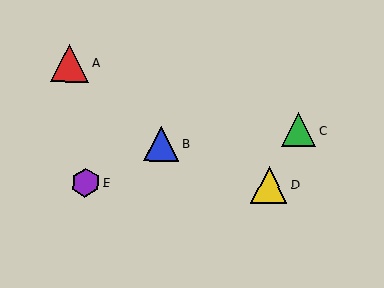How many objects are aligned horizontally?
2 objects (D, E) are aligned horizontally.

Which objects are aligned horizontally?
Objects D, E are aligned horizontally.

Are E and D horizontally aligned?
Yes, both are at y≈183.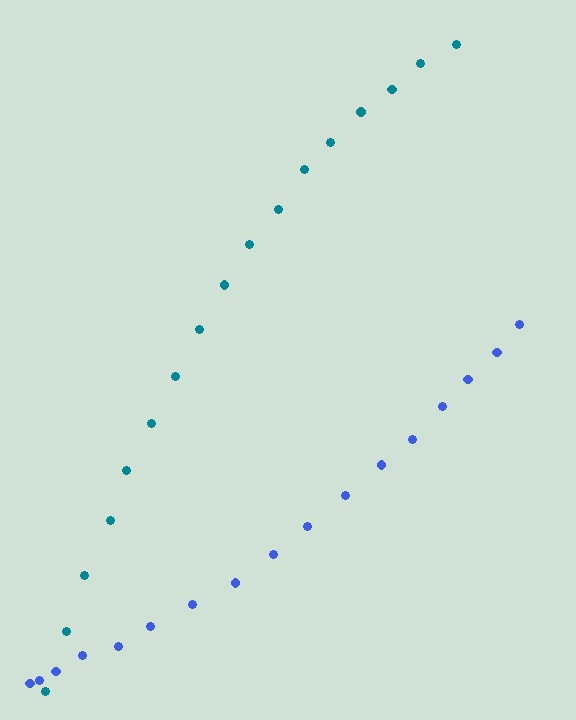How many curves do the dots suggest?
There are 2 distinct paths.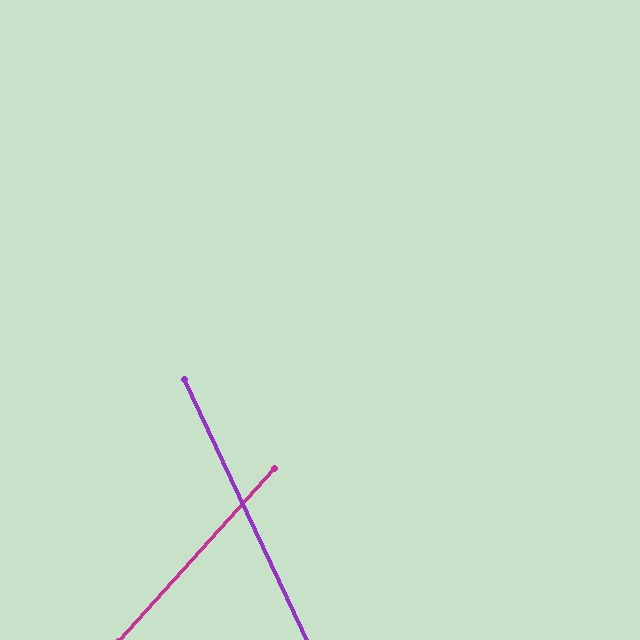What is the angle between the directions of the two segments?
Approximately 67 degrees.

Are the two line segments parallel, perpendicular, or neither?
Neither parallel nor perpendicular — they differ by about 67°.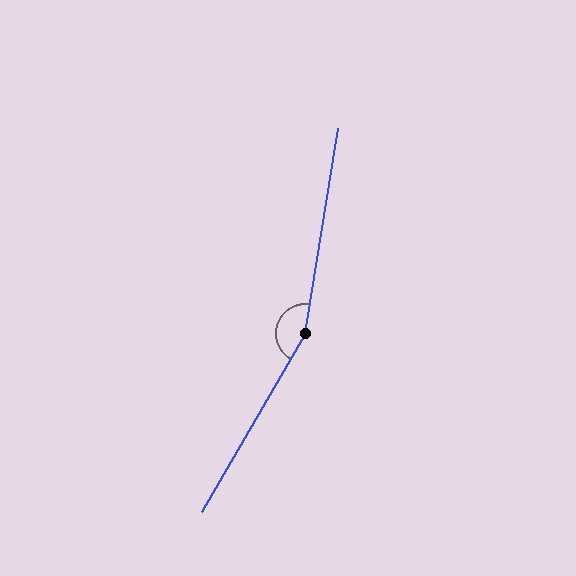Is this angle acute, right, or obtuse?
It is obtuse.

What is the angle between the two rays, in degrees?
Approximately 159 degrees.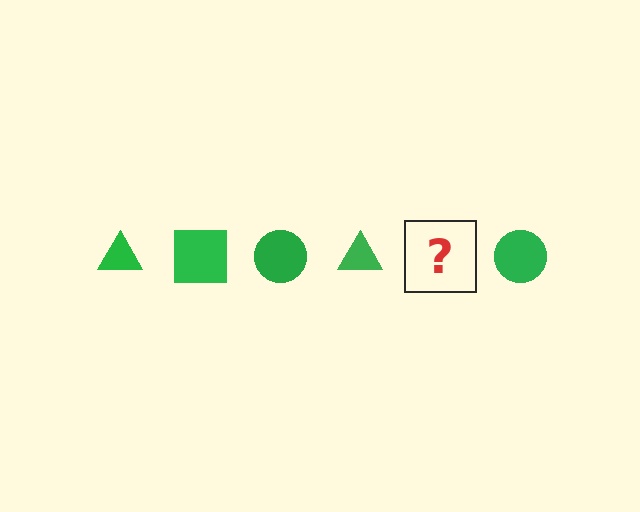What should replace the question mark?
The question mark should be replaced with a green square.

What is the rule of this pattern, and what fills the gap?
The rule is that the pattern cycles through triangle, square, circle shapes in green. The gap should be filled with a green square.